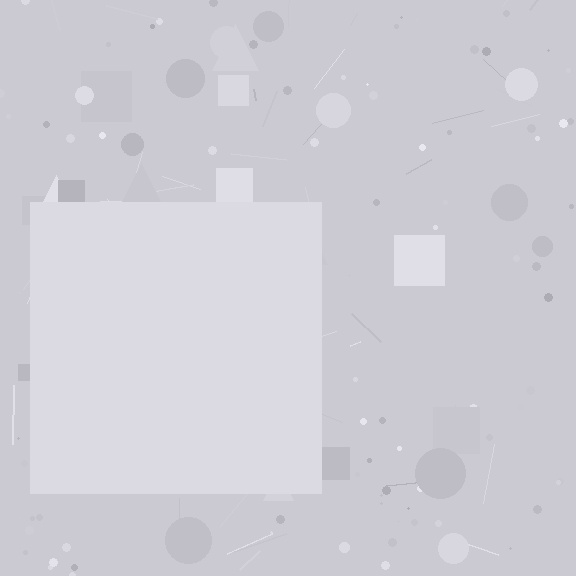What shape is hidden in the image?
A square is hidden in the image.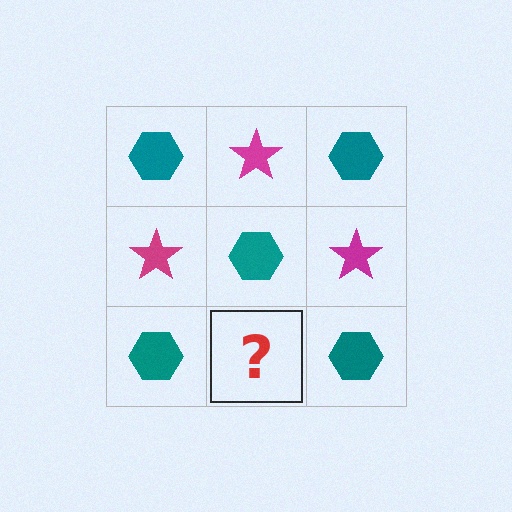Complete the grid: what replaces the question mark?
The question mark should be replaced with a magenta star.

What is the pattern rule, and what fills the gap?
The rule is that it alternates teal hexagon and magenta star in a checkerboard pattern. The gap should be filled with a magenta star.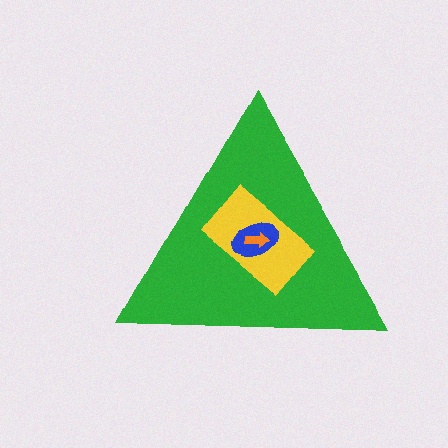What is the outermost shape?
The green triangle.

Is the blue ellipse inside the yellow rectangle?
Yes.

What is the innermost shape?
The orange arrow.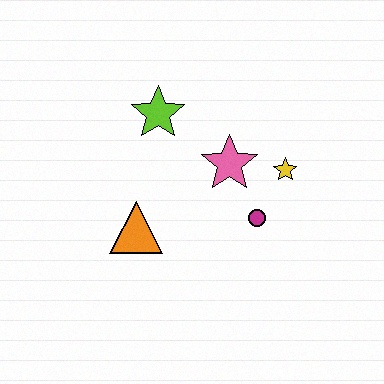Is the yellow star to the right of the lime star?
Yes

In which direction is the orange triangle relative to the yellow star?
The orange triangle is to the left of the yellow star.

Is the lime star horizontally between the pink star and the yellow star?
No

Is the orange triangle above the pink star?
No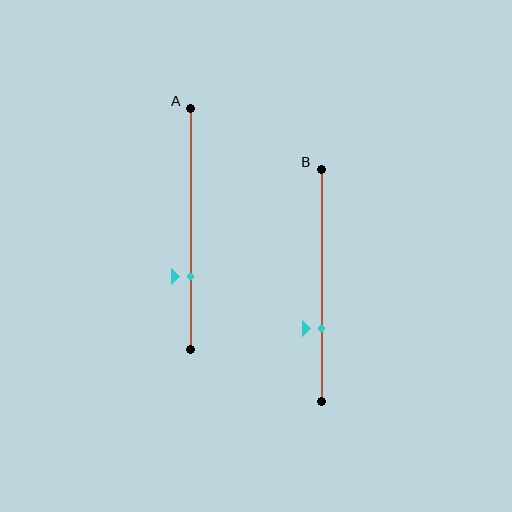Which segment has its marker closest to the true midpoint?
Segment B has its marker closest to the true midpoint.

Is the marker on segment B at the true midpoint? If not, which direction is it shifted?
No, the marker on segment B is shifted downward by about 19% of the segment length.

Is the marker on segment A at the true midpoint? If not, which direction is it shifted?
No, the marker on segment A is shifted downward by about 20% of the segment length.